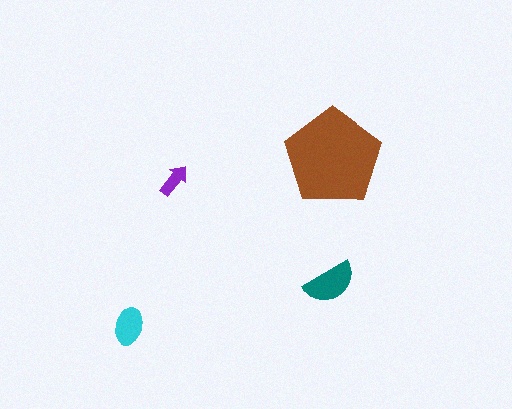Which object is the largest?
The brown pentagon.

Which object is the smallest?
The purple arrow.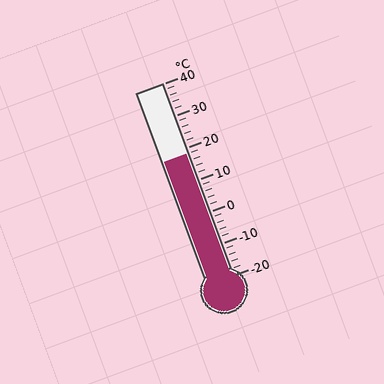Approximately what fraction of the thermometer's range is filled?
The thermometer is filled to approximately 65% of its range.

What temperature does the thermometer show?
The thermometer shows approximately 18°C.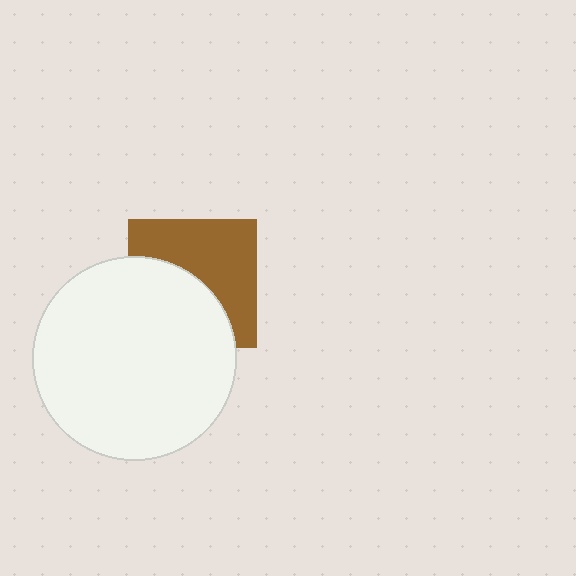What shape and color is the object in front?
The object in front is a white circle.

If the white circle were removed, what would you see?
You would see the complete brown square.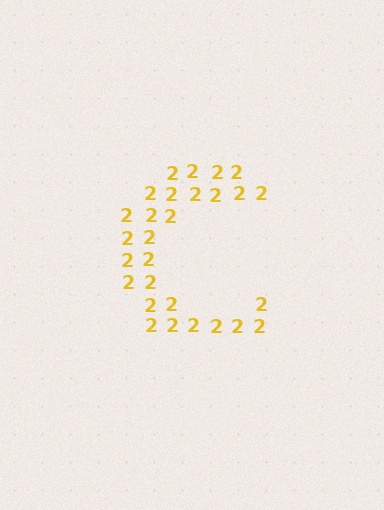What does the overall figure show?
The overall figure shows the letter C.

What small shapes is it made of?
It is made of small digit 2's.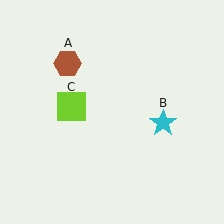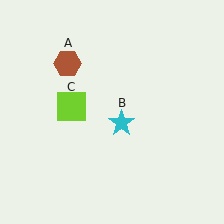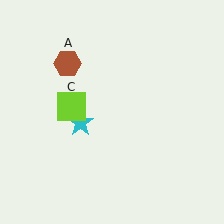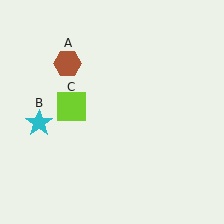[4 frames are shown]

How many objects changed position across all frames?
1 object changed position: cyan star (object B).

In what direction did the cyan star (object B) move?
The cyan star (object B) moved left.